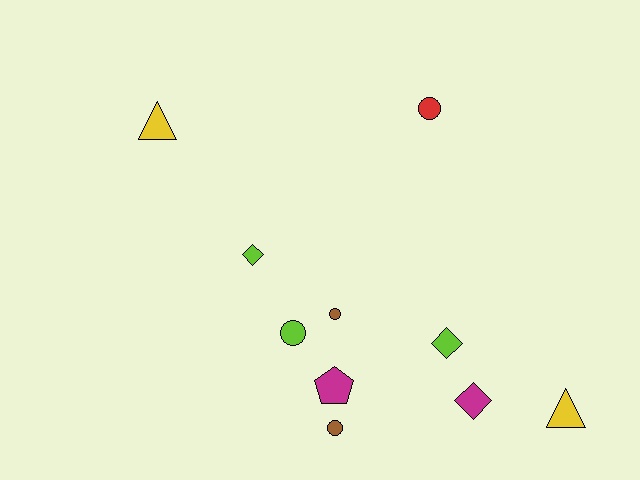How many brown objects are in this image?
There are 2 brown objects.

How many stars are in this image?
There are no stars.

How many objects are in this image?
There are 10 objects.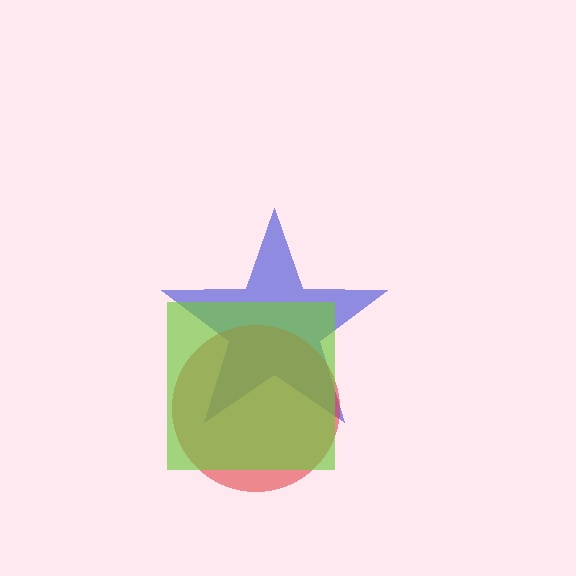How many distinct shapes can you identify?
There are 3 distinct shapes: a blue star, a red circle, a lime square.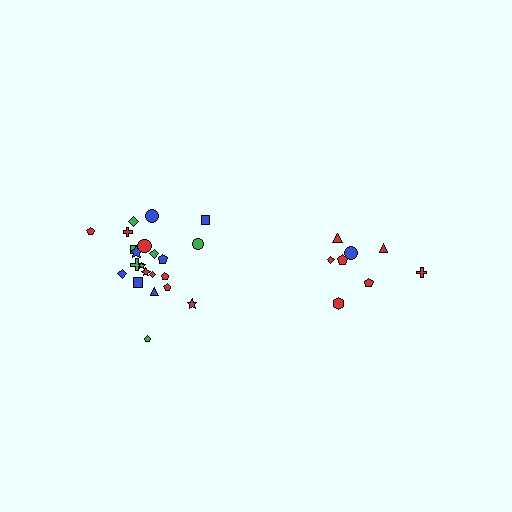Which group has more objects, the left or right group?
The left group.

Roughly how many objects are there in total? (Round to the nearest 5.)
Roughly 30 objects in total.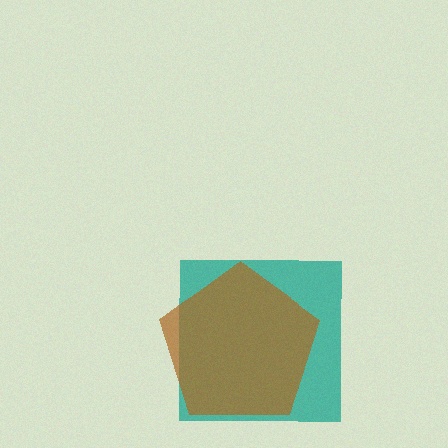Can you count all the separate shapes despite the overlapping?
Yes, there are 2 separate shapes.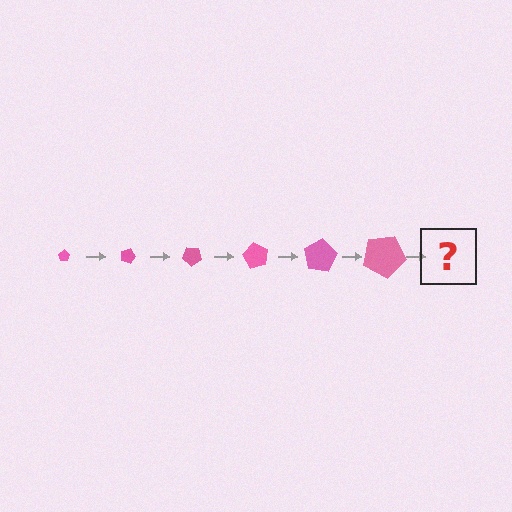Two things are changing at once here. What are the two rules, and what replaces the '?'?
The two rules are that the pentagon grows larger each step and it rotates 20 degrees each step. The '?' should be a pentagon, larger than the previous one and rotated 120 degrees from the start.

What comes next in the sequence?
The next element should be a pentagon, larger than the previous one and rotated 120 degrees from the start.